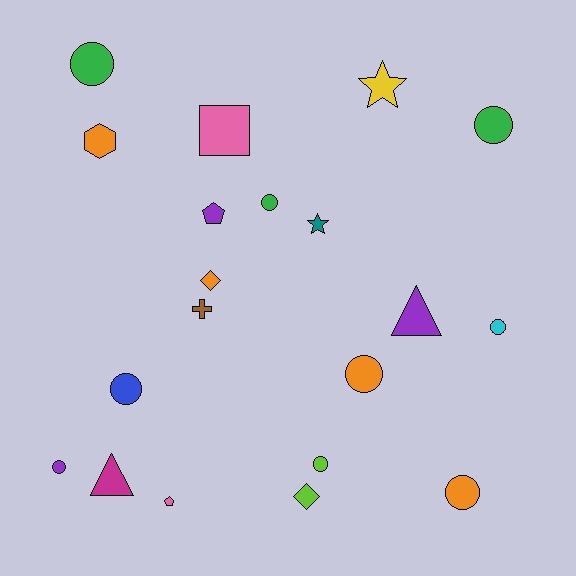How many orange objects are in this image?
There are 4 orange objects.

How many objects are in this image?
There are 20 objects.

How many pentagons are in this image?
There are 2 pentagons.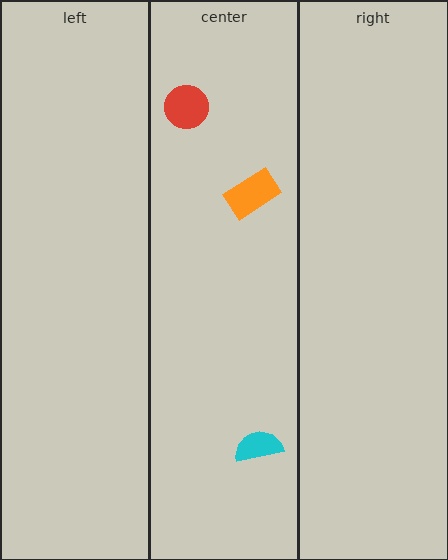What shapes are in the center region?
The red circle, the orange rectangle, the cyan semicircle.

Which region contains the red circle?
The center region.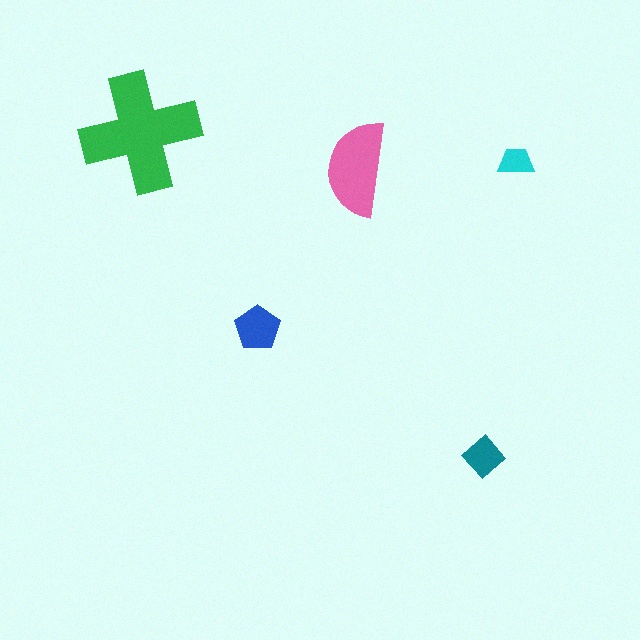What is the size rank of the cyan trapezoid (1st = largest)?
5th.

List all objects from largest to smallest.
The green cross, the pink semicircle, the blue pentagon, the teal diamond, the cyan trapezoid.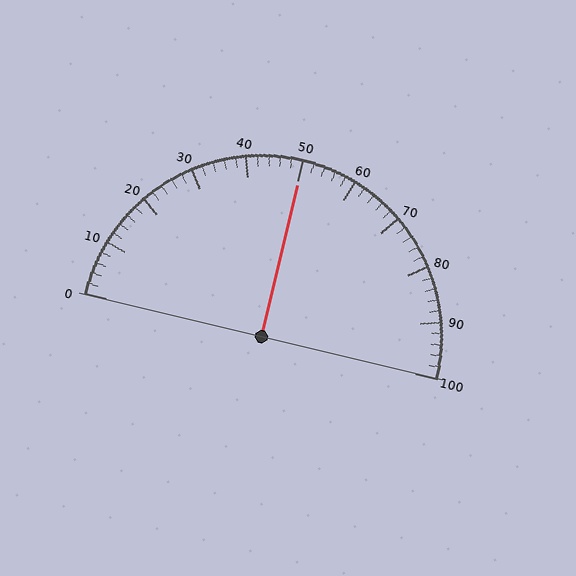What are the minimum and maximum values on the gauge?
The gauge ranges from 0 to 100.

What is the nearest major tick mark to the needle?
The nearest major tick mark is 50.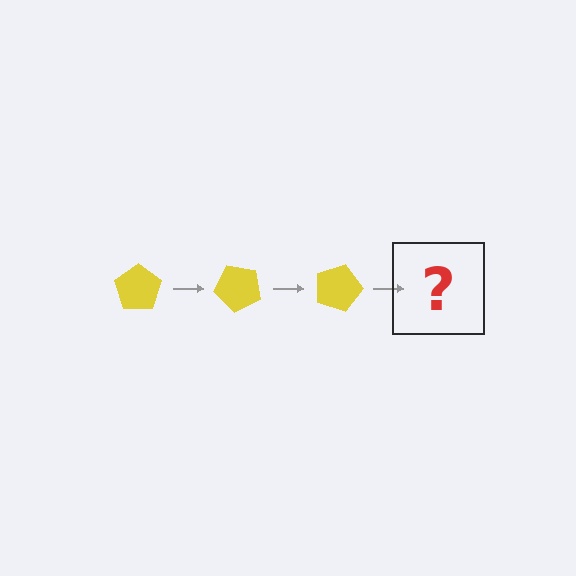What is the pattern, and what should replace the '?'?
The pattern is that the pentagon rotates 45 degrees each step. The '?' should be a yellow pentagon rotated 135 degrees.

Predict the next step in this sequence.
The next step is a yellow pentagon rotated 135 degrees.